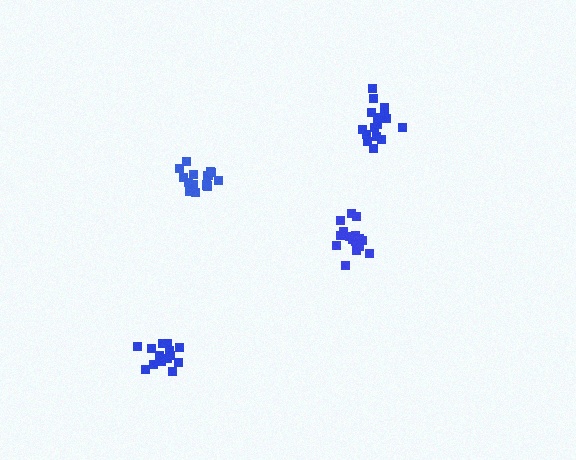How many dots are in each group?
Group 1: 17 dots, Group 2: 16 dots, Group 3: 15 dots, Group 4: 16 dots (64 total).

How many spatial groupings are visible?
There are 4 spatial groupings.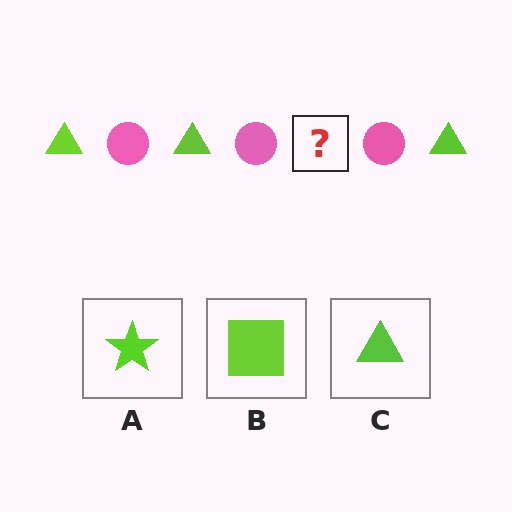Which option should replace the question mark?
Option C.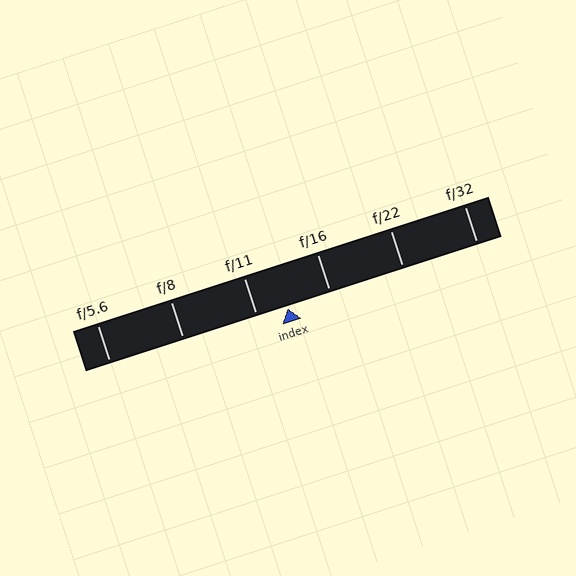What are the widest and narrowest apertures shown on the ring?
The widest aperture shown is f/5.6 and the narrowest is f/32.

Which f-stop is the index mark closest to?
The index mark is closest to f/11.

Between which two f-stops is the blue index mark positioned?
The index mark is between f/11 and f/16.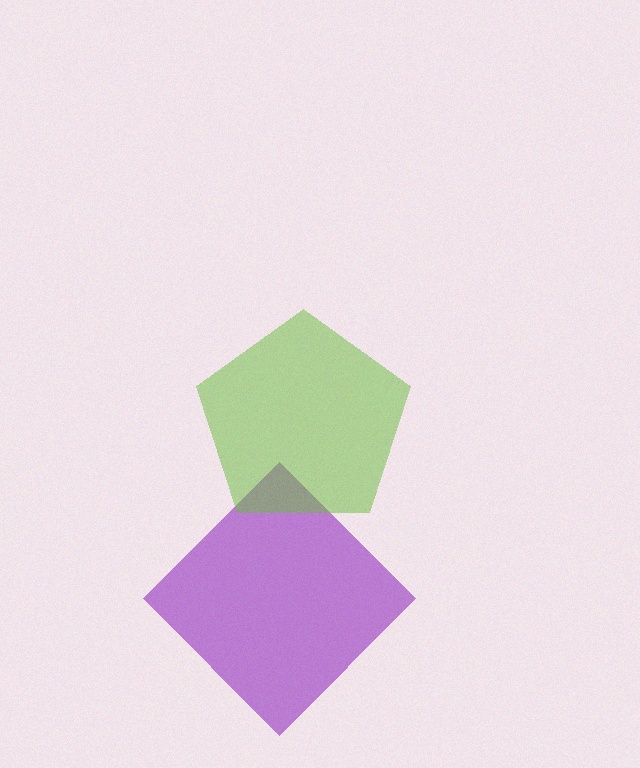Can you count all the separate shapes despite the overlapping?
Yes, there are 2 separate shapes.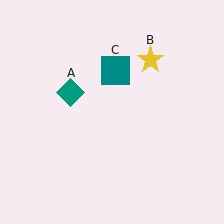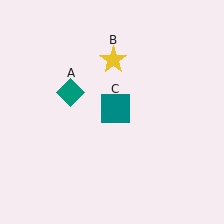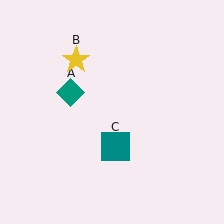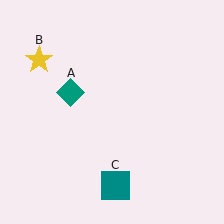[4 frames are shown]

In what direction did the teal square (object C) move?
The teal square (object C) moved down.